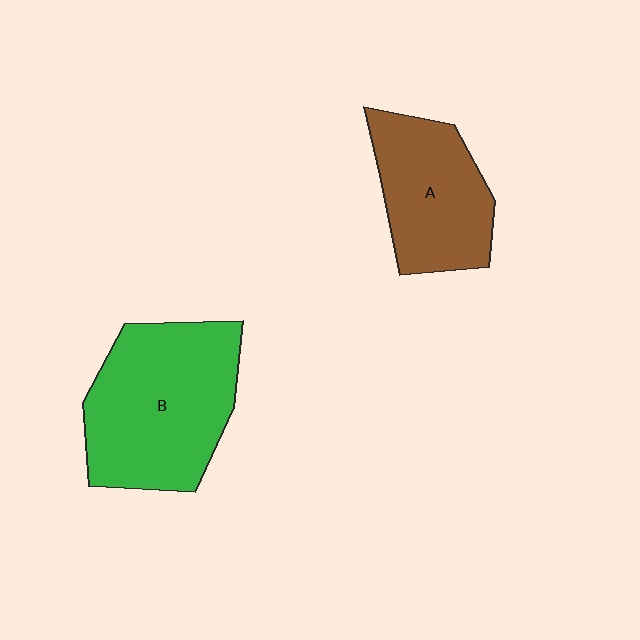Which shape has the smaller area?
Shape A (brown).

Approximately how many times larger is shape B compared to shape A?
Approximately 1.4 times.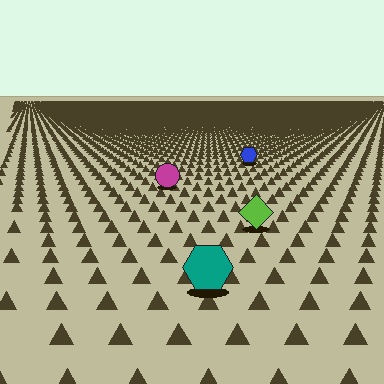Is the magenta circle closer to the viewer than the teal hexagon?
No. The teal hexagon is closer — you can tell from the texture gradient: the ground texture is coarser near it.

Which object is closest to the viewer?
The teal hexagon is closest. The texture marks near it are larger and more spread out.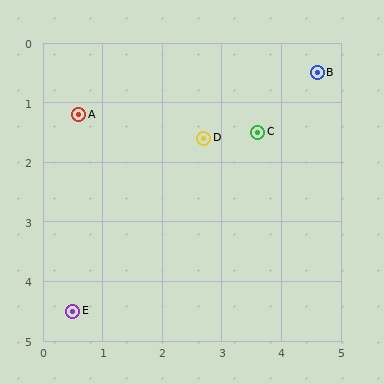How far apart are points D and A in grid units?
Points D and A are about 2.1 grid units apart.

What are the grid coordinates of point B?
Point B is at approximately (4.6, 0.5).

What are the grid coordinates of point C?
Point C is at approximately (3.6, 1.5).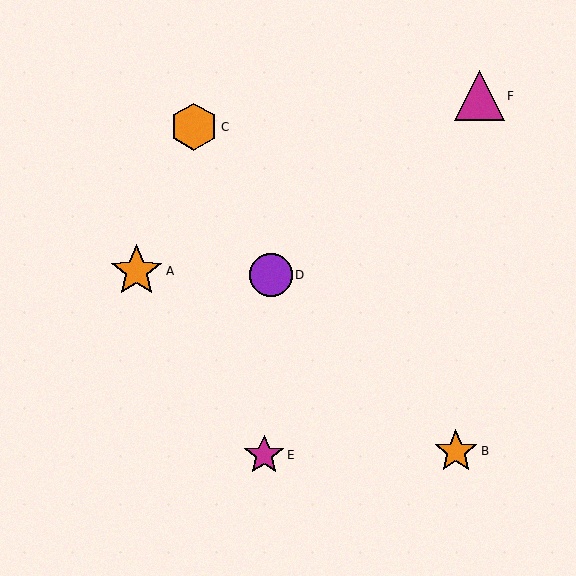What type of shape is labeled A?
Shape A is an orange star.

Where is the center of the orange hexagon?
The center of the orange hexagon is at (194, 127).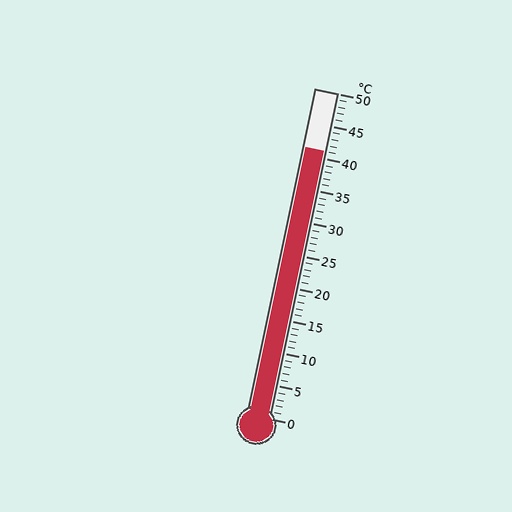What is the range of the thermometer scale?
The thermometer scale ranges from 0°C to 50°C.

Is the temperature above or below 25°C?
The temperature is above 25°C.